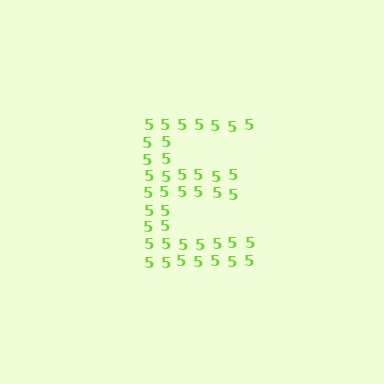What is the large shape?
The large shape is the letter E.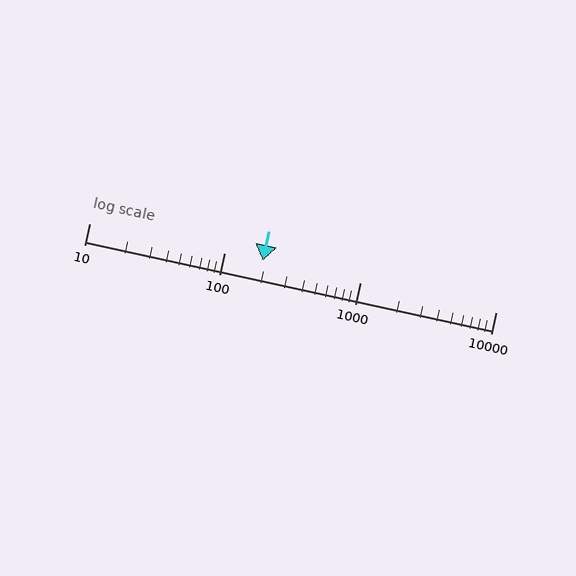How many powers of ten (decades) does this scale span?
The scale spans 3 decades, from 10 to 10000.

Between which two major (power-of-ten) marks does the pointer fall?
The pointer is between 100 and 1000.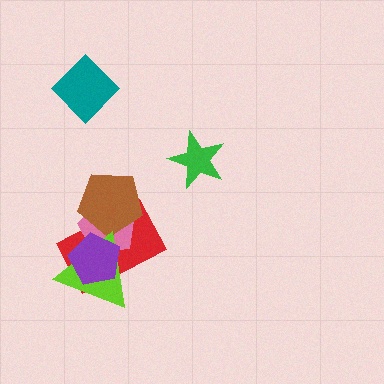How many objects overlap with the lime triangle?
4 objects overlap with the lime triangle.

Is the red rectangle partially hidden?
Yes, it is partially covered by another shape.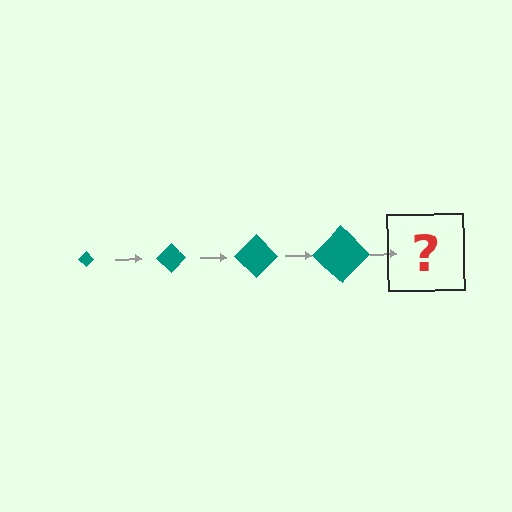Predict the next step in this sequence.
The next step is a teal diamond, larger than the previous one.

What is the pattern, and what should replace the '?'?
The pattern is that the diamond gets progressively larger each step. The '?' should be a teal diamond, larger than the previous one.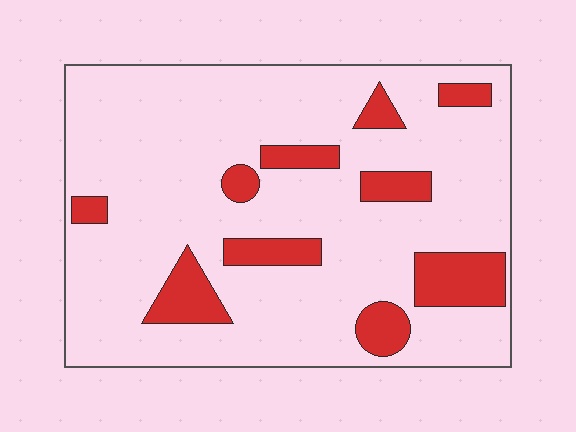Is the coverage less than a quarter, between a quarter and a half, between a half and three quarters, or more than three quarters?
Less than a quarter.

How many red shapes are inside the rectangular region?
10.